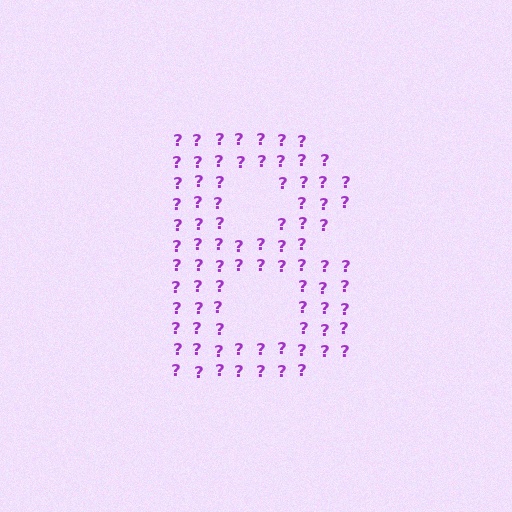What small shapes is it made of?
It is made of small question marks.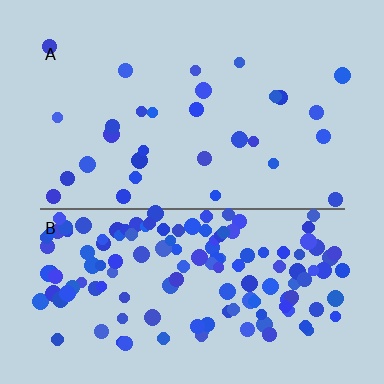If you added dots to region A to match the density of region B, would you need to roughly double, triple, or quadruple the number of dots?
Approximately quadruple.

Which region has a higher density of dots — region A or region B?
B (the bottom).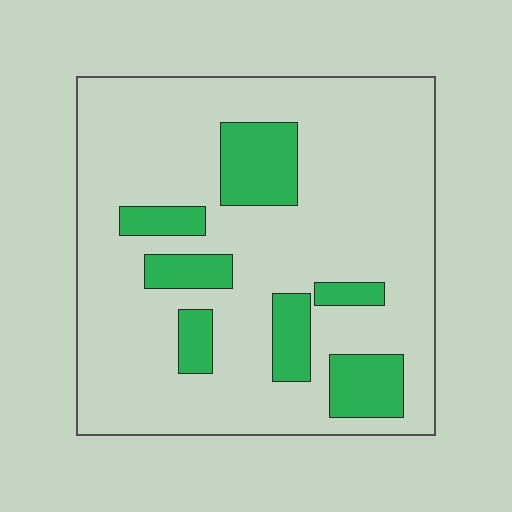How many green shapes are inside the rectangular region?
7.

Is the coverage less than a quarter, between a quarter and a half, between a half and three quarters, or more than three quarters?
Less than a quarter.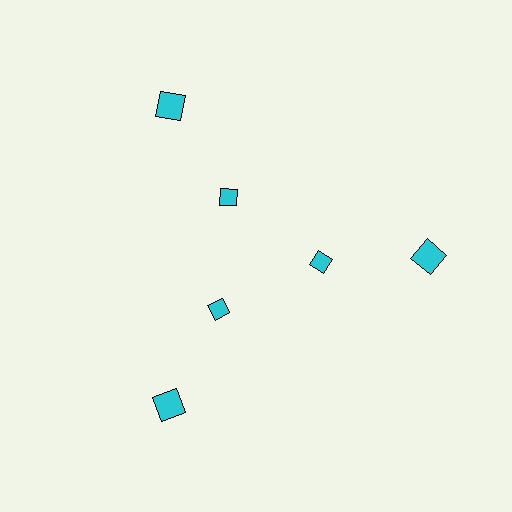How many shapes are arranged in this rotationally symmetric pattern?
There are 6 shapes, arranged in 3 groups of 2.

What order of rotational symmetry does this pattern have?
This pattern has 3-fold rotational symmetry.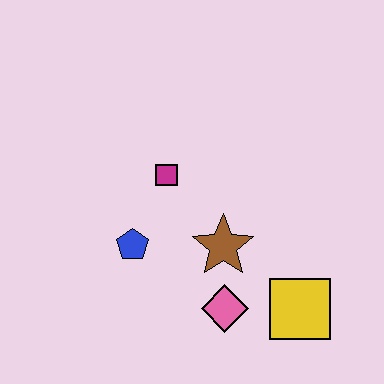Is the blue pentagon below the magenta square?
Yes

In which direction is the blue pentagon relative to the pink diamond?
The blue pentagon is to the left of the pink diamond.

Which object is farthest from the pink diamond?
The magenta square is farthest from the pink diamond.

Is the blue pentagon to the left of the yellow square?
Yes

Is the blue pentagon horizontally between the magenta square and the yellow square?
No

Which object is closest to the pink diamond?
The brown star is closest to the pink diamond.